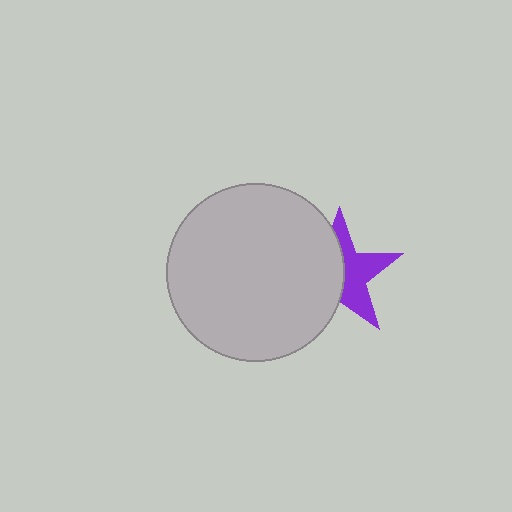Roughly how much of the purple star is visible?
About half of it is visible (roughly 48%).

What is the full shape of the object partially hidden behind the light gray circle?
The partially hidden object is a purple star.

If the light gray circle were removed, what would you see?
You would see the complete purple star.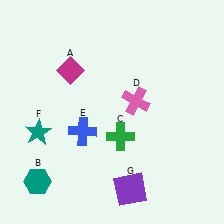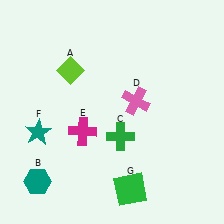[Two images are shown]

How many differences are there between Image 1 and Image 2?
There are 3 differences between the two images.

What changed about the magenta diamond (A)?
In Image 1, A is magenta. In Image 2, it changed to lime.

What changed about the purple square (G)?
In Image 1, G is purple. In Image 2, it changed to green.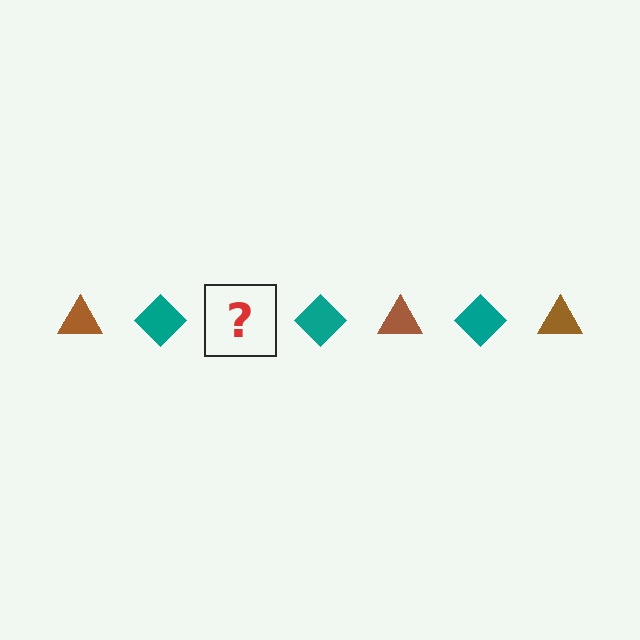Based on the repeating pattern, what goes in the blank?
The blank should be a brown triangle.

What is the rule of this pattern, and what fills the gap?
The rule is that the pattern alternates between brown triangle and teal diamond. The gap should be filled with a brown triangle.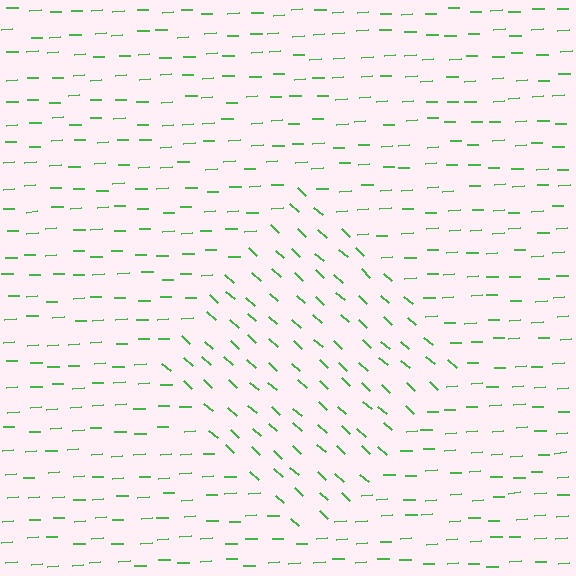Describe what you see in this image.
The image is filled with small green line segments. A diamond region in the image has lines oriented differently from the surrounding lines, creating a visible texture boundary.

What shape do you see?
I see a diamond.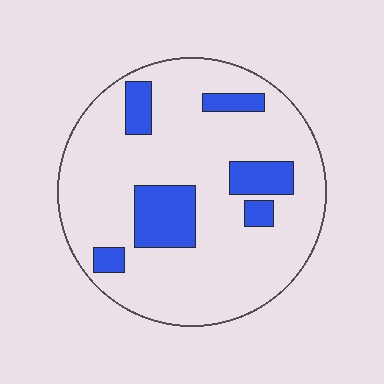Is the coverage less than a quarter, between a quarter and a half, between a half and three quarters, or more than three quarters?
Less than a quarter.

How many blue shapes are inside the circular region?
6.